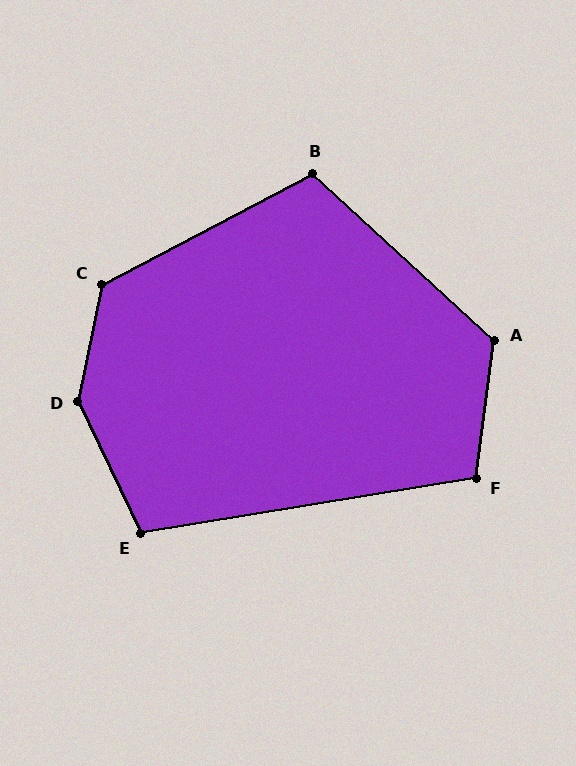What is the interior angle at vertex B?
Approximately 110 degrees (obtuse).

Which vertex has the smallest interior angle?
E, at approximately 106 degrees.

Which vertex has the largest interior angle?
D, at approximately 143 degrees.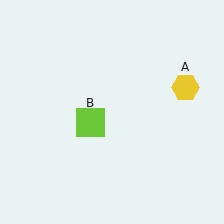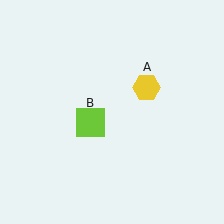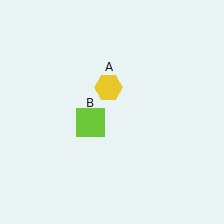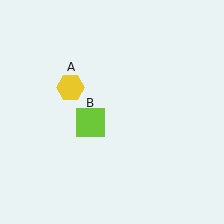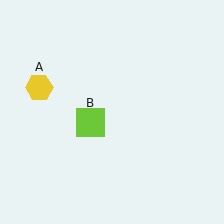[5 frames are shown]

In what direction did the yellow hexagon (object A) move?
The yellow hexagon (object A) moved left.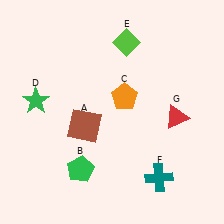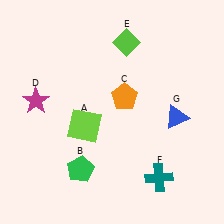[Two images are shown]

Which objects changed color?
A changed from brown to lime. D changed from green to magenta. G changed from red to blue.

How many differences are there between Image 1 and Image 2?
There are 3 differences between the two images.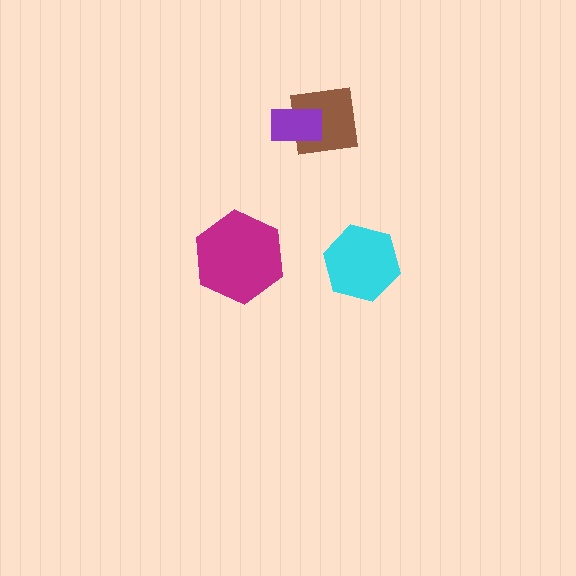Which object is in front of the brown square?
The purple rectangle is in front of the brown square.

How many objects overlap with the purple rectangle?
1 object overlaps with the purple rectangle.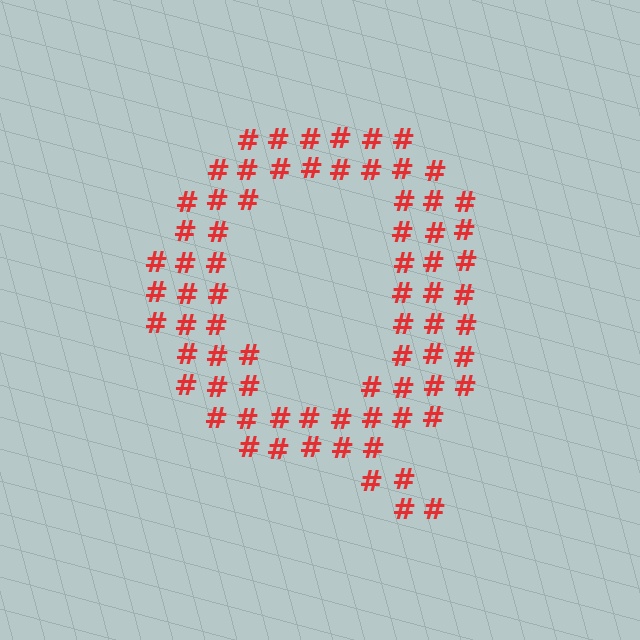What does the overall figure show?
The overall figure shows the letter Q.